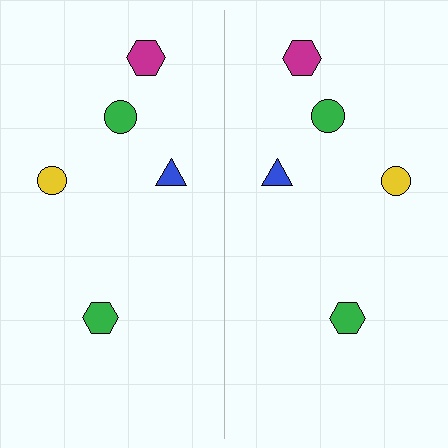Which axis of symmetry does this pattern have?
The pattern has a vertical axis of symmetry running through the center of the image.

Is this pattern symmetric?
Yes, this pattern has bilateral (reflection) symmetry.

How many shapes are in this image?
There are 10 shapes in this image.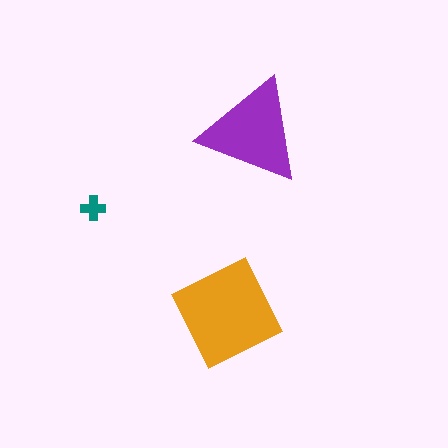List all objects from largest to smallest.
The orange square, the purple triangle, the teal cross.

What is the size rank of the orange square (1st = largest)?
1st.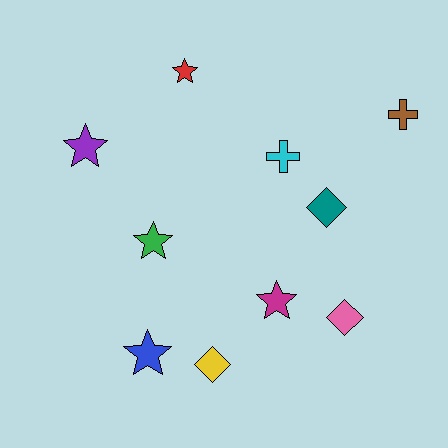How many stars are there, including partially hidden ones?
There are 5 stars.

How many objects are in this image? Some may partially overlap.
There are 10 objects.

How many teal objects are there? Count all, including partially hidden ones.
There is 1 teal object.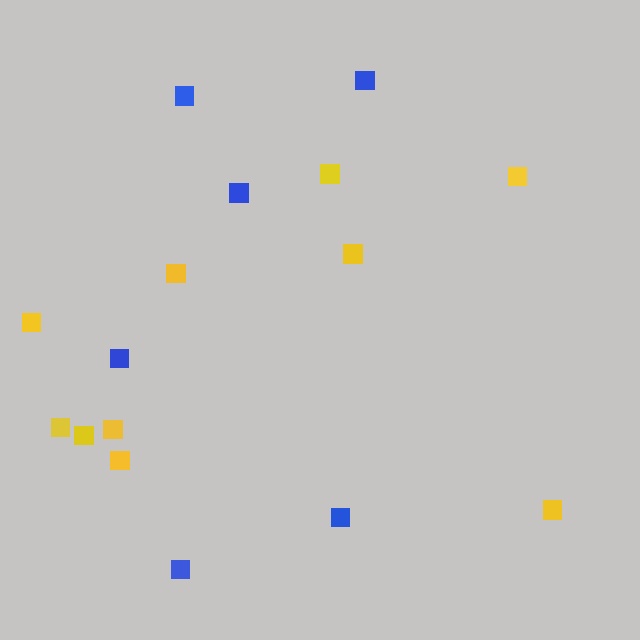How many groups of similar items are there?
There are 2 groups: one group of blue squares (6) and one group of yellow squares (10).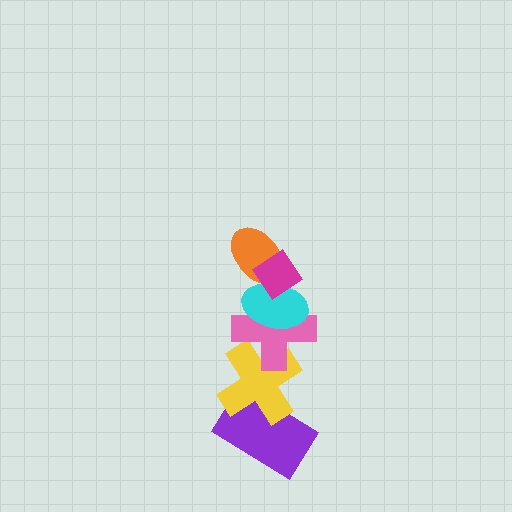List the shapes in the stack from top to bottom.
From top to bottom: the magenta diamond, the orange ellipse, the cyan ellipse, the pink cross, the yellow cross, the purple rectangle.